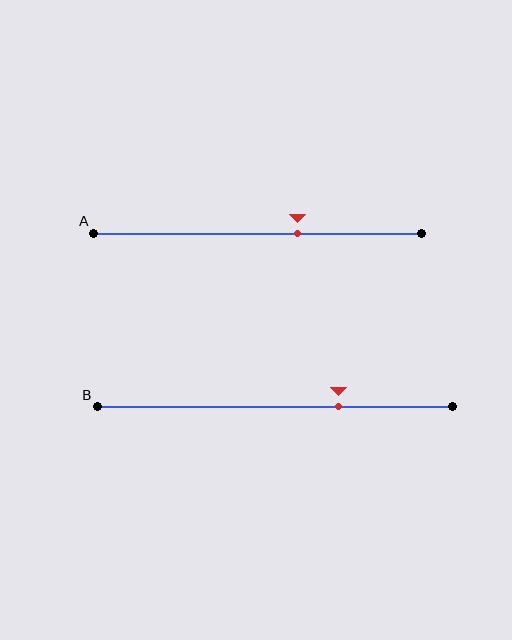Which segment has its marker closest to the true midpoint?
Segment A has its marker closest to the true midpoint.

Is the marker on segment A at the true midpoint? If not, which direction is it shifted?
No, the marker on segment A is shifted to the right by about 12% of the segment length.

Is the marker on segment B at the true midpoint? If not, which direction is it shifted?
No, the marker on segment B is shifted to the right by about 18% of the segment length.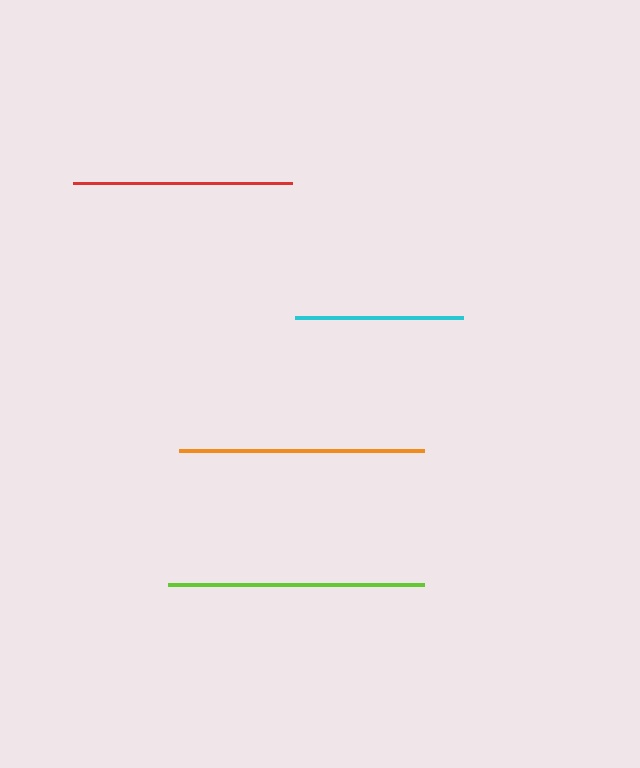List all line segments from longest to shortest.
From longest to shortest: lime, orange, red, cyan.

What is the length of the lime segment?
The lime segment is approximately 256 pixels long.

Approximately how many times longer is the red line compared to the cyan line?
The red line is approximately 1.3 times the length of the cyan line.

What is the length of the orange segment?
The orange segment is approximately 245 pixels long.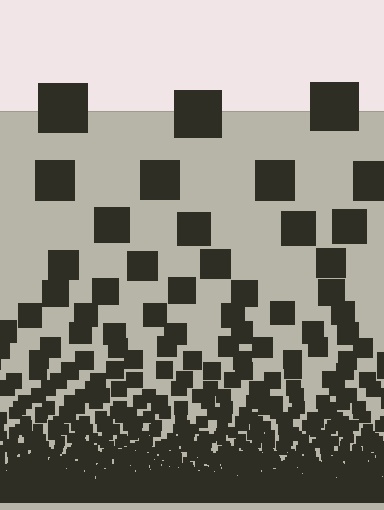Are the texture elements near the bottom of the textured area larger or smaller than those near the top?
Smaller. The gradient is inverted — elements near the bottom are smaller and denser.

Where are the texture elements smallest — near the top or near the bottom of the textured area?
Near the bottom.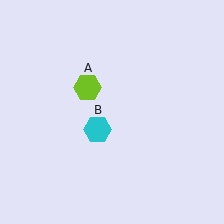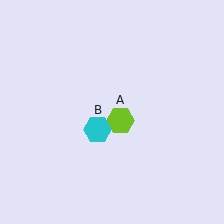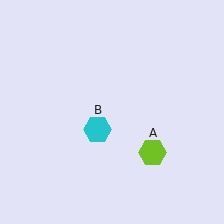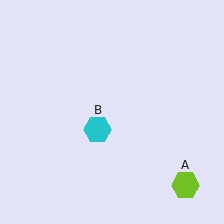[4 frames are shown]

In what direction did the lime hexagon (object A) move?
The lime hexagon (object A) moved down and to the right.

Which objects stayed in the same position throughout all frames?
Cyan hexagon (object B) remained stationary.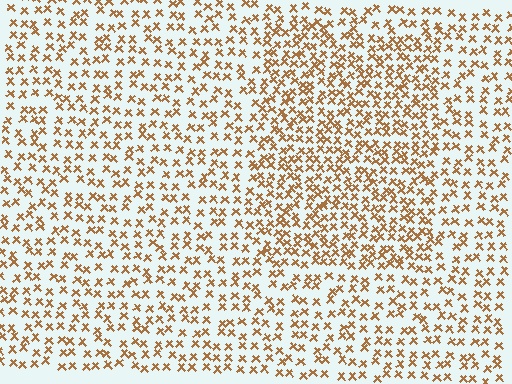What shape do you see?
I see a rectangle.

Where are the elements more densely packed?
The elements are more densely packed inside the rectangle boundary.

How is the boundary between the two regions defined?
The boundary is defined by a change in element density (approximately 1.6x ratio). All elements are the same color, size, and shape.